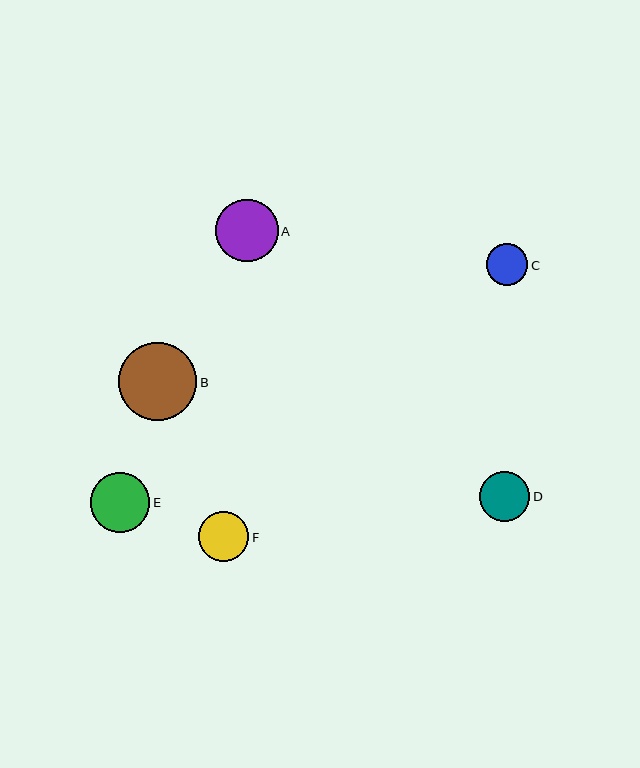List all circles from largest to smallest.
From largest to smallest: B, A, E, D, F, C.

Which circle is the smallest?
Circle C is the smallest with a size of approximately 41 pixels.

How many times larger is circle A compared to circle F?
Circle A is approximately 1.2 times the size of circle F.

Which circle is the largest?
Circle B is the largest with a size of approximately 78 pixels.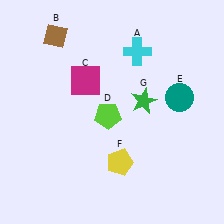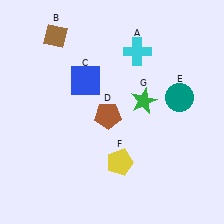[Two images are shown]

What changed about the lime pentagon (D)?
In Image 1, D is lime. In Image 2, it changed to brown.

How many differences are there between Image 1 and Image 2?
There are 2 differences between the two images.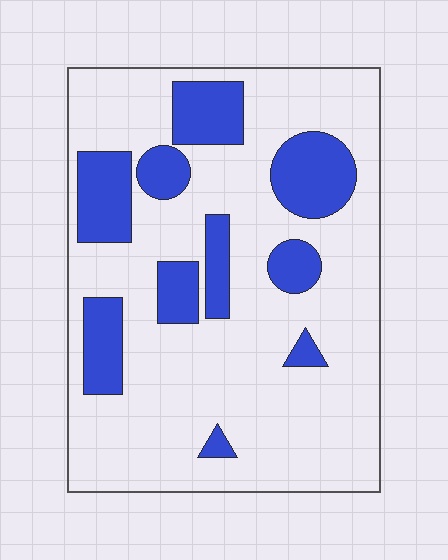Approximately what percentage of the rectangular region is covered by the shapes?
Approximately 25%.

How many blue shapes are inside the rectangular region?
10.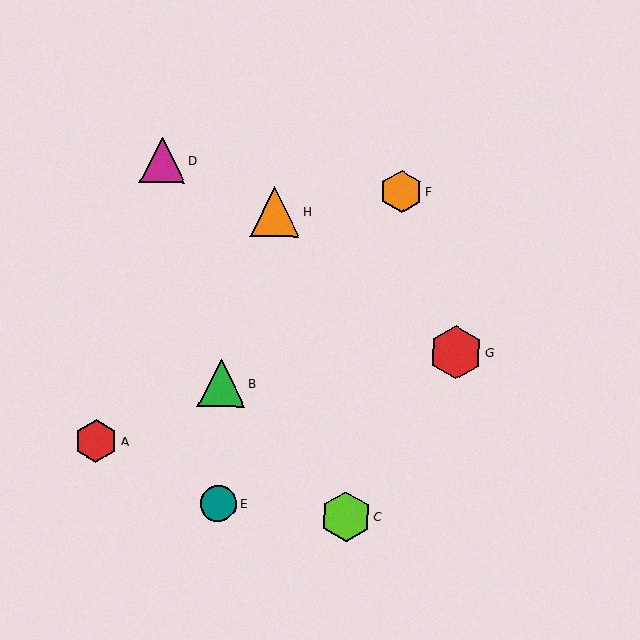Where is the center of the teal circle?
The center of the teal circle is at (218, 503).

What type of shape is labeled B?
Shape B is a green triangle.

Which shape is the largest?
The red hexagon (labeled G) is the largest.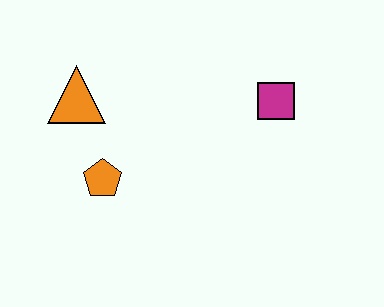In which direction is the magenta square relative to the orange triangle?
The magenta square is to the right of the orange triangle.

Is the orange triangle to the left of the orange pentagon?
Yes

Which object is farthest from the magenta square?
The orange triangle is farthest from the magenta square.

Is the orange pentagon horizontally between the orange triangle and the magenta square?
Yes